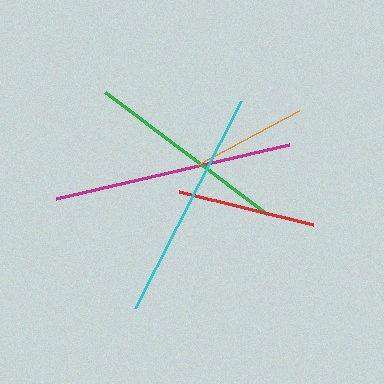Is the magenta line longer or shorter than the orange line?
The magenta line is longer than the orange line.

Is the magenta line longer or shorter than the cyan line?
The magenta line is longer than the cyan line.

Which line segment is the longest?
The magenta line is the longest at approximately 239 pixels.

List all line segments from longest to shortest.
From longest to shortest: magenta, cyan, green, red, orange.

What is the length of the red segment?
The red segment is approximately 139 pixels long.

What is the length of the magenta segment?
The magenta segment is approximately 239 pixels long.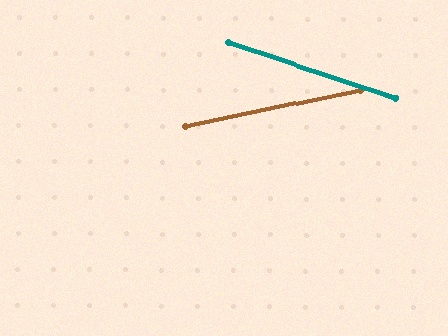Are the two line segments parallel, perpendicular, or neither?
Neither parallel nor perpendicular — they differ by about 30°.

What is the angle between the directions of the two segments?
Approximately 30 degrees.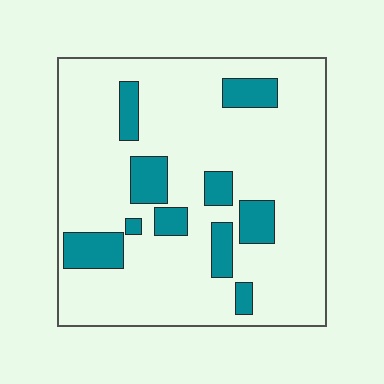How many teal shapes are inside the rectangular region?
10.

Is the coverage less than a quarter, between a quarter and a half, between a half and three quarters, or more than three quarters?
Less than a quarter.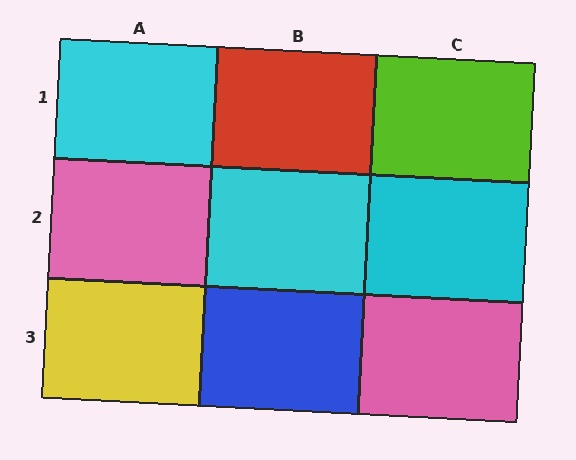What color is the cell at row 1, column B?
Red.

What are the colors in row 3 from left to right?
Yellow, blue, pink.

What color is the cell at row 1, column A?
Cyan.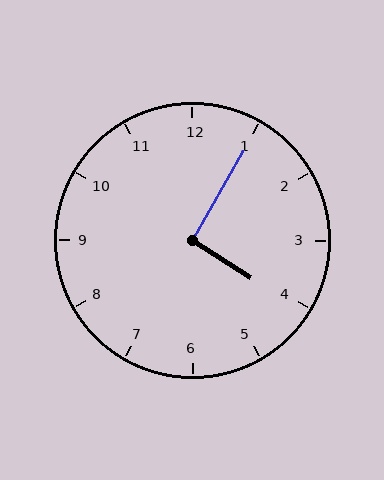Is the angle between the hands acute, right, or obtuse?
It is right.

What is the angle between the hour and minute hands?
Approximately 92 degrees.